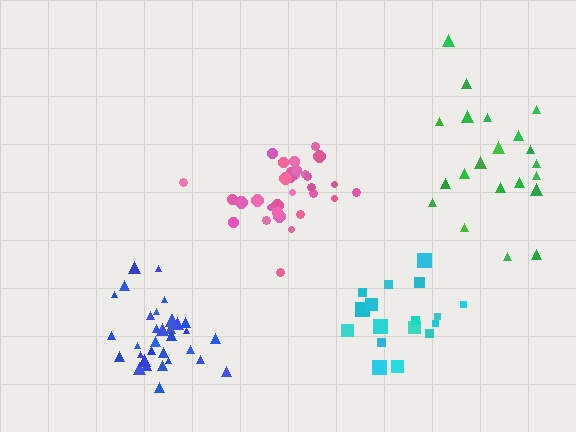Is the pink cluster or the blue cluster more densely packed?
Blue.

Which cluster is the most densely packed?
Blue.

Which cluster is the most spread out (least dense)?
Green.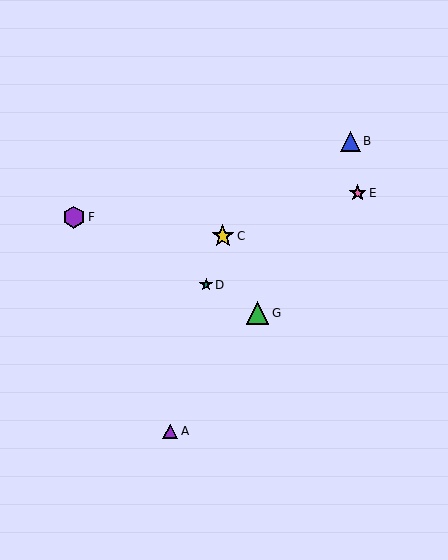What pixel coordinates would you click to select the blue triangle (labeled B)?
Click at (350, 141) to select the blue triangle B.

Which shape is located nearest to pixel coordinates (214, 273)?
The teal star (labeled D) at (206, 285) is nearest to that location.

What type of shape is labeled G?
Shape G is a green triangle.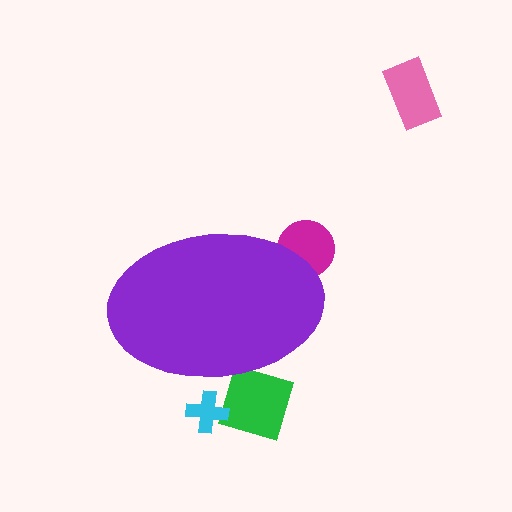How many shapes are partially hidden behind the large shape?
3 shapes are partially hidden.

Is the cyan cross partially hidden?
Yes, the cyan cross is partially hidden behind the purple ellipse.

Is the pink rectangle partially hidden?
No, the pink rectangle is fully visible.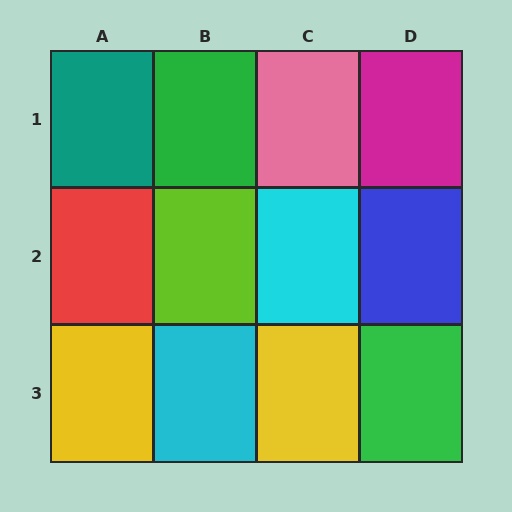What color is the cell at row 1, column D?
Magenta.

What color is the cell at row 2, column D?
Blue.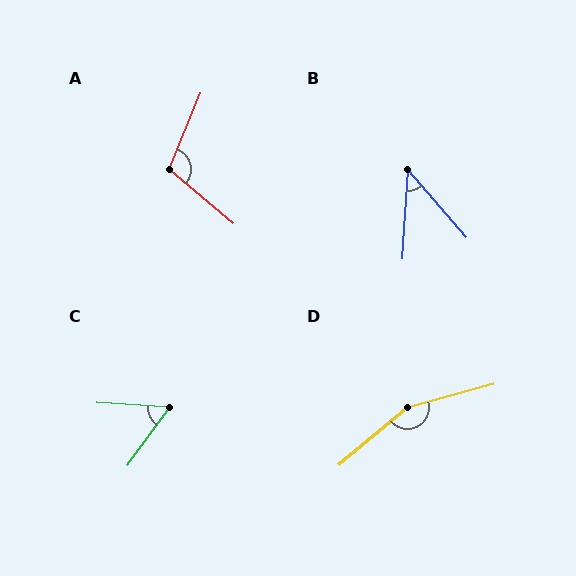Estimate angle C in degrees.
Approximately 57 degrees.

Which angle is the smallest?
B, at approximately 45 degrees.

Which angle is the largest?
D, at approximately 155 degrees.